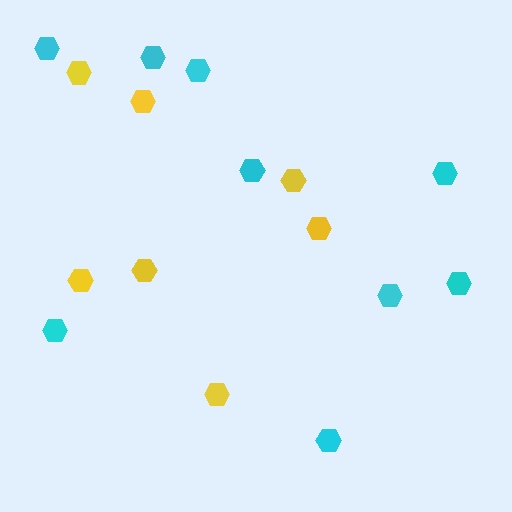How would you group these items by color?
There are 2 groups: one group of yellow hexagons (7) and one group of cyan hexagons (9).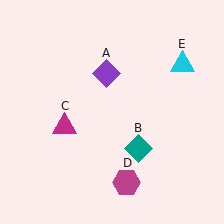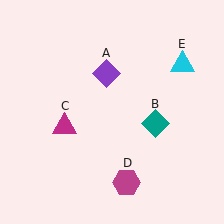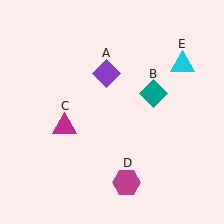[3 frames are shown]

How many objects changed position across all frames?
1 object changed position: teal diamond (object B).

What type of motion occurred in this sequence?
The teal diamond (object B) rotated counterclockwise around the center of the scene.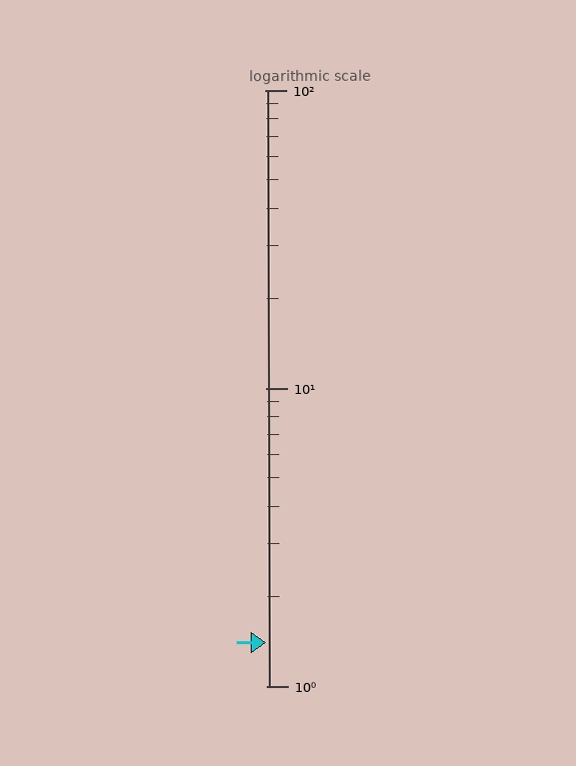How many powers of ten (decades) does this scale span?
The scale spans 2 decades, from 1 to 100.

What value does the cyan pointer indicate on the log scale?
The pointer indicates approximately 1.4.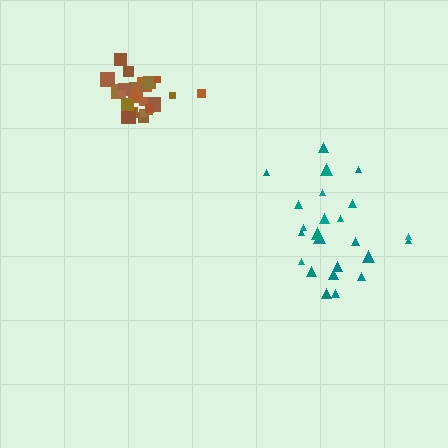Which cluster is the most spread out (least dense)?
Teal.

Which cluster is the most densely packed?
Brown.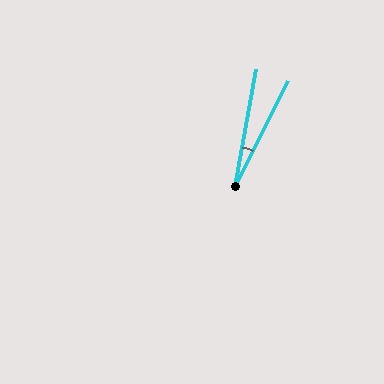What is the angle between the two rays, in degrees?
Approximately 16 degrees.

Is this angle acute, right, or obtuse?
It is acute.